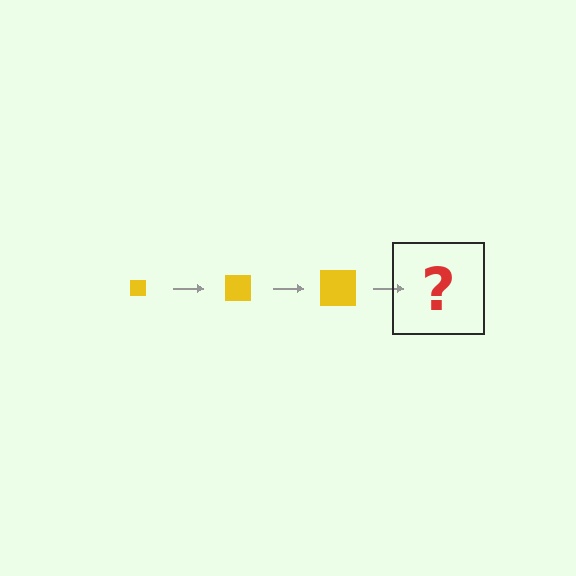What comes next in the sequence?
The next element should be a yellow square, larger than the previous one.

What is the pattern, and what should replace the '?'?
The pattern is that the square gets progressively larger each step. The '?' should be a yellow square, larger than the previous one.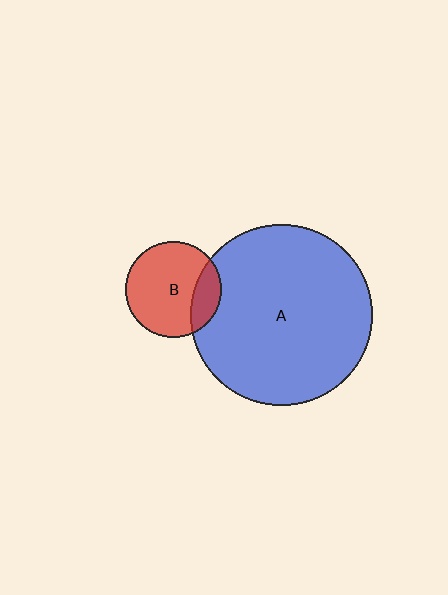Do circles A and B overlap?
Yes.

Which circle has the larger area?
Circle A (blue).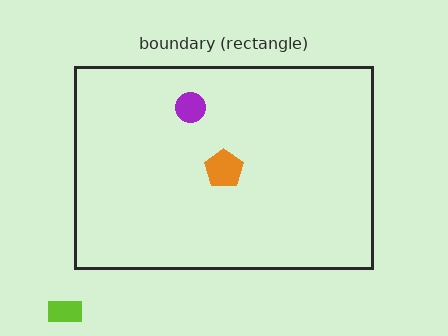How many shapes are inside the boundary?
2 inside, 1 outside.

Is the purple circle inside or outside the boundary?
Inside.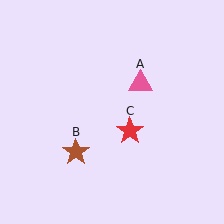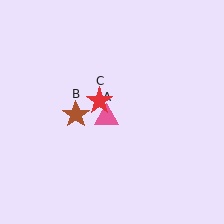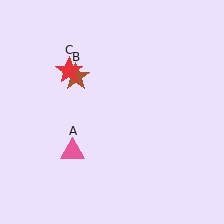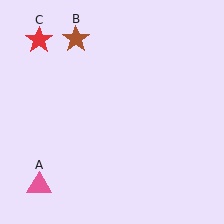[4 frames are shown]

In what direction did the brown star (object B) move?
The brown star (object B) moved up.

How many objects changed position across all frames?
3 objects changed position: pink triangle (object A), brown star (object B), red star (object C).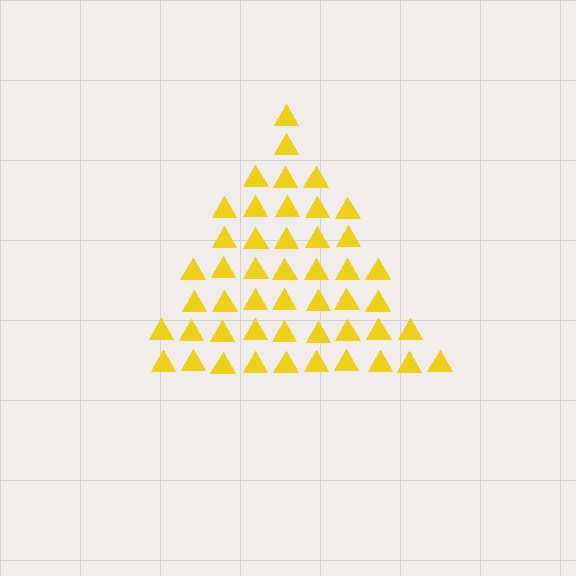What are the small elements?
The small elements are triangles.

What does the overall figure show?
The overall figure shows a triangle.